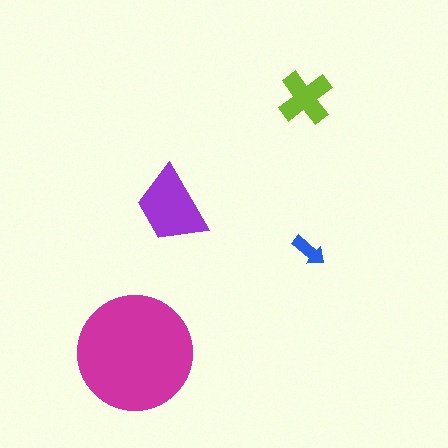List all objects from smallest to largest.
The blue arrow, the lime cross, the purple trapezoid, the magenta circle.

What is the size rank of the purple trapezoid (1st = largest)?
2nd.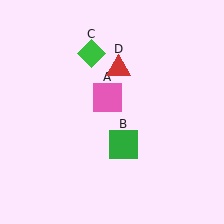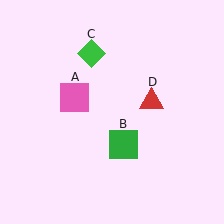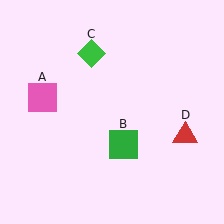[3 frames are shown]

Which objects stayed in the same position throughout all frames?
Green square (object B) and green diamond (object C) remained stationary.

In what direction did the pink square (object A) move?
The pink square (object A) moved left.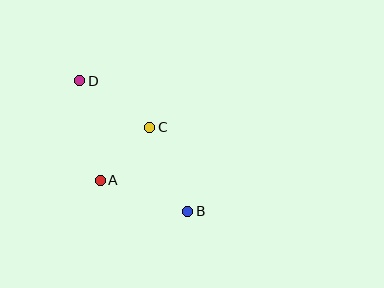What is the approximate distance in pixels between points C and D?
The distance between C and D is approximately 84 pixels.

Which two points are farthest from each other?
Points B and D are farthest from each other.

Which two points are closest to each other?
Points A and C are closest to each other.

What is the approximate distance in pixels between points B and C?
The distance between B and C is approximately 92 pixels.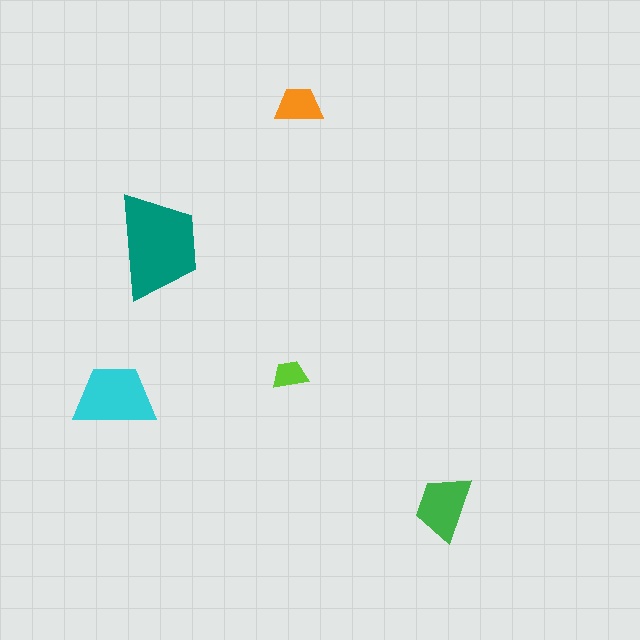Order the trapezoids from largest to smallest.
the teal one, the cyan one, the green one, the orange one, the lime one.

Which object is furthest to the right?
The green trapezoid is rightmost.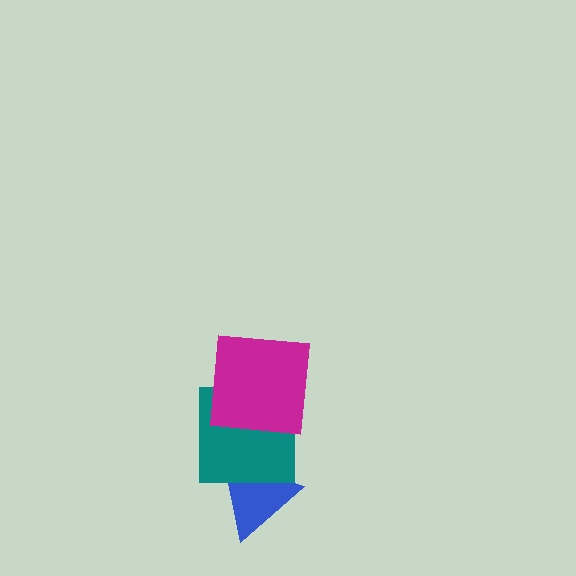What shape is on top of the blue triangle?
The teal square is on top of the blue triangle.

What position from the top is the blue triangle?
The blue triangle is 3rd from the top.